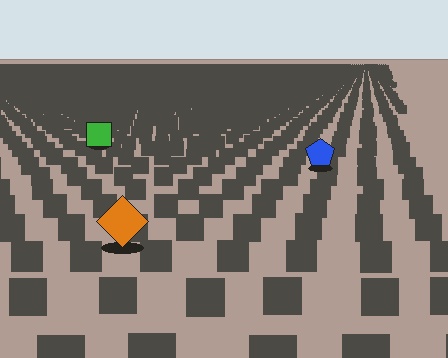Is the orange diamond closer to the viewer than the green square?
Yes. The orange diamond is closer — you can tell from the texture gradient: the ground texture is coarser near it.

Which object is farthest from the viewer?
The green square is farthest from the viewer. It appears smaller and the ground texture around it is denser.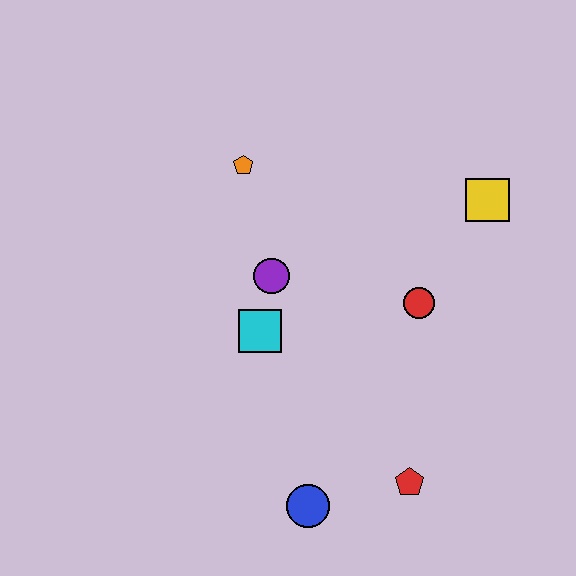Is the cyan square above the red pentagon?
Yes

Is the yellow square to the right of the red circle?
Yes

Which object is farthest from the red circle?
The blue circle is farthest from the red circle.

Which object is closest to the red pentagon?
The blue circle is closest to the red pentagon.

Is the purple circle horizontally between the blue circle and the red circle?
No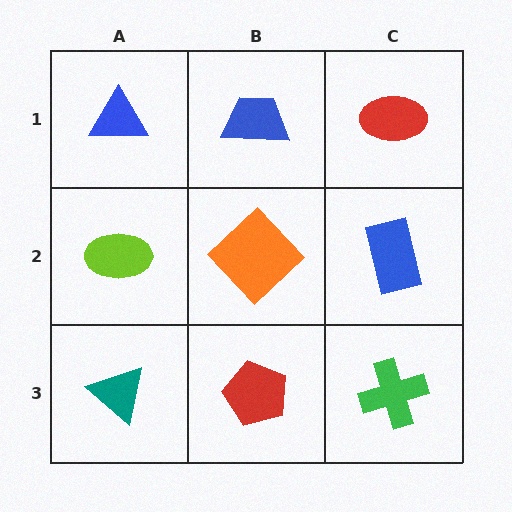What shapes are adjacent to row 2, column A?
A blue triangle (row 1, column A), a teal triangle (row 3, column A), an orange diamond (row 2, column B).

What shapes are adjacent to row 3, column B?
An orange diamond (row 2, column B), a teal triangle (row 3, column A), a green cross (row 3, column C).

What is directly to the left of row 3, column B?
A teal triangle.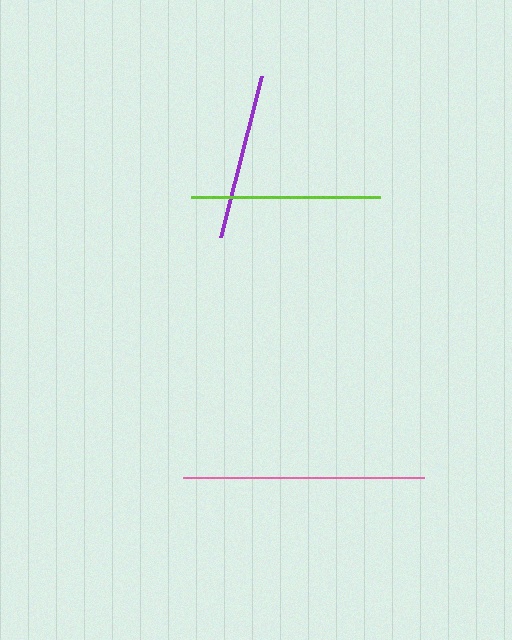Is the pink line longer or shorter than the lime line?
The pink line is longer than the lime line.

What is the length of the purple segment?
The purple segment is approximately 166 pixels long.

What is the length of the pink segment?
The pink segment is approximately 241 pixels long.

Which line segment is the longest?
The pink line is the longest at approximately 241 pixels.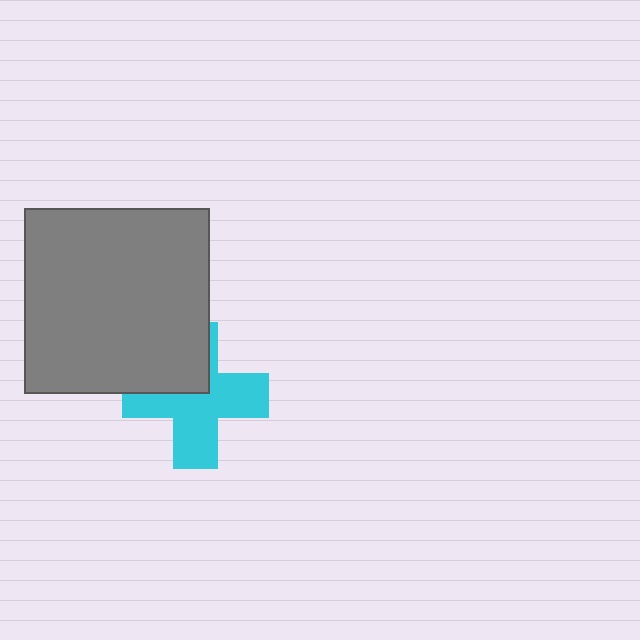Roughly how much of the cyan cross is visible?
Most of it is visible (roughly 67%).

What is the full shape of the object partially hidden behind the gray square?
The partially hidden object is a cyan cross.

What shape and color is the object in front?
The object in front is a gray square.